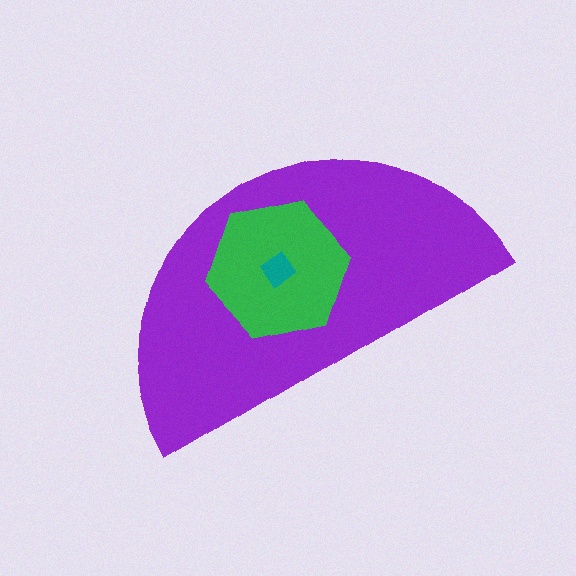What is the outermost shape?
The purple semicircle.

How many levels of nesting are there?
3.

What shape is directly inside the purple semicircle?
The green hexagon.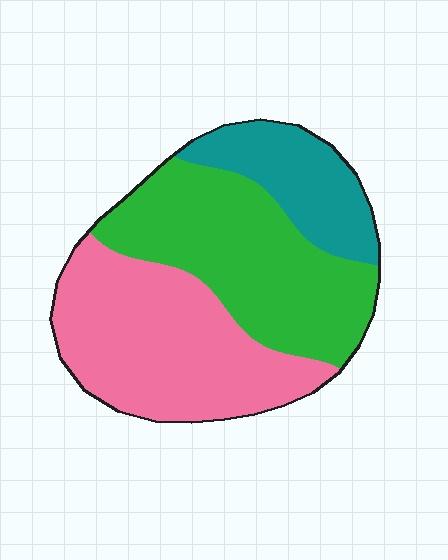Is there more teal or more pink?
Pink.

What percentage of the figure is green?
Green covers roughly 40% of the figure.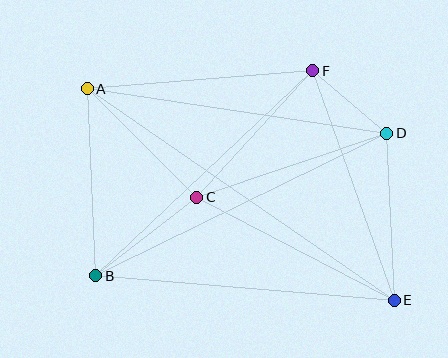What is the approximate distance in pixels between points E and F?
The distance between E and F is approximately 244 pixels.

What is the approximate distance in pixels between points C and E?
The distance between C and E is approximately 223 pixels.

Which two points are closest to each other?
Points D and F are closest to each other.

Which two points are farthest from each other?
Points A and E are farthest from each other.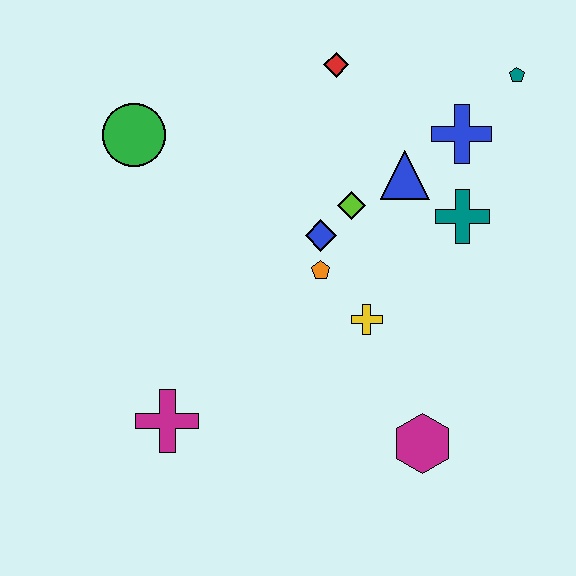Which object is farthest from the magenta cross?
The teal pentagon is farthest from the magenta cross.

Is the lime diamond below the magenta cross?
No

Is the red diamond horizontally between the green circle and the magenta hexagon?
Yes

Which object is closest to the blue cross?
The blue triangle is closest to the blue cross.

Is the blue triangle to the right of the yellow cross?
Yes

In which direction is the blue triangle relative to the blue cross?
The blue triangle is to the left of the blue cross.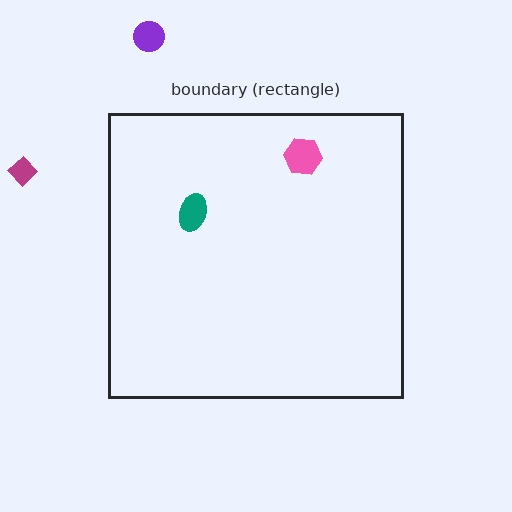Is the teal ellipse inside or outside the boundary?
Inside.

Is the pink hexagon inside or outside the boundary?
Inside.